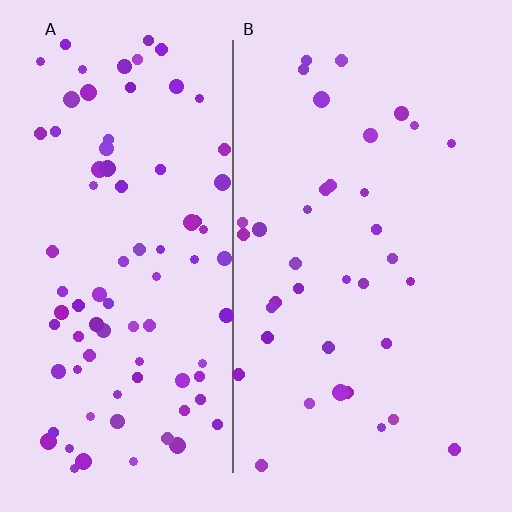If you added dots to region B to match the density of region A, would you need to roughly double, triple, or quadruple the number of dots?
Approximately double.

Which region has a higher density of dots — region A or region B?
A (the left).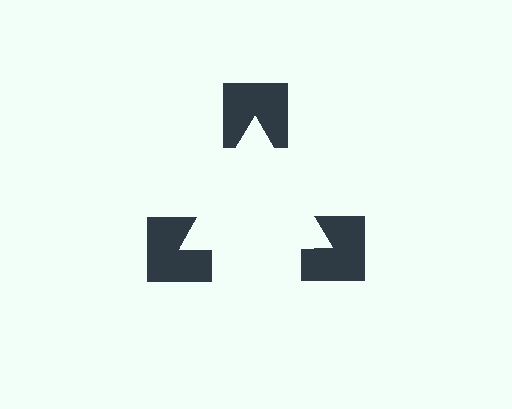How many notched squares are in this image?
There are 3 — one at each vertex of the illusory triangle.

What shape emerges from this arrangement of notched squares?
An illusory triangle — its edges are inferred from the aligned wedge cuts in the notched squares, not physically drawn.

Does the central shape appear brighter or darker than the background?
It typically appears slightly brighter than the background, even though no actual brightness change is drawn.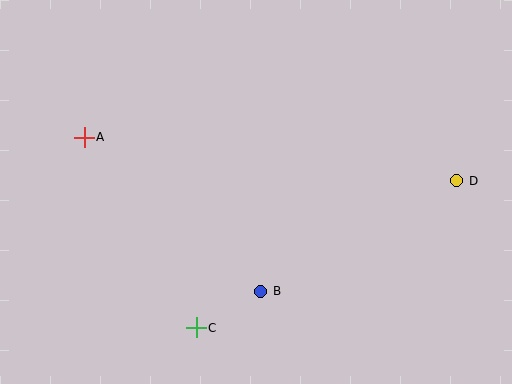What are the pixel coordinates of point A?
Point A is at (84, 137).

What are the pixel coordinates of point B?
Point B is at (261, 291).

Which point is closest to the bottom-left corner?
Point C is closest to the bottom-left corner.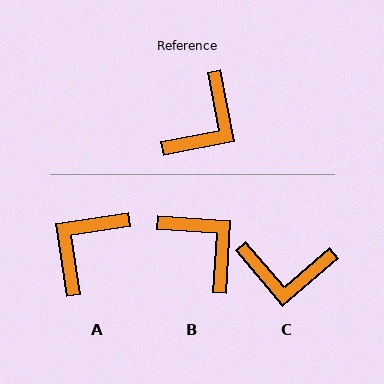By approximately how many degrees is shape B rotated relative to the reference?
Approximately 75 degrees counter-clockwise.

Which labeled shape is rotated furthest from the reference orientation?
A, about 177 degrees away.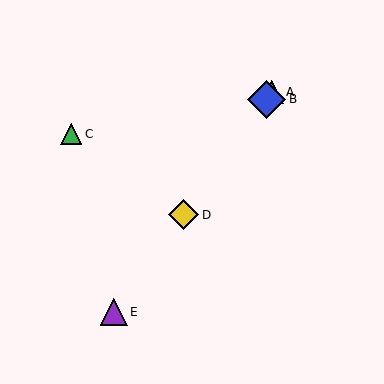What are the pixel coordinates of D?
Object D is at (184, 215).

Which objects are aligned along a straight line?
Objects A, B, D, E are aligned along a straight line.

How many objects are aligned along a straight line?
4 objects (A, B, D, E) are aligned along a straight line.